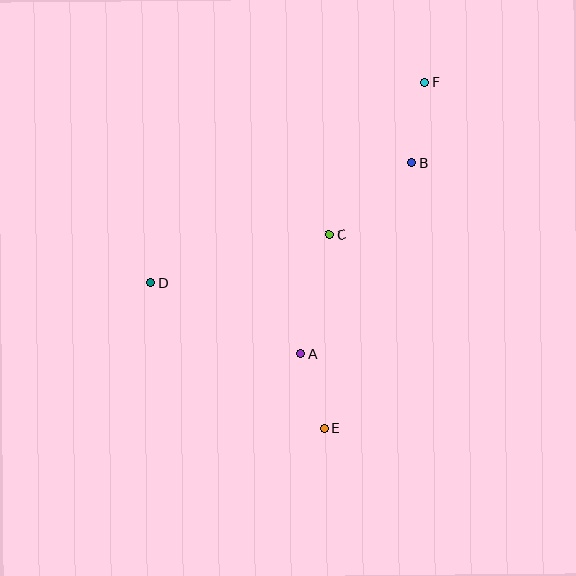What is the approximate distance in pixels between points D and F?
The distance between D and F is approximately 340 pixels.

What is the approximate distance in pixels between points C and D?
The distance between C and D is approximately 185 pixels.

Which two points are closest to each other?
Points A and E are closest to each other.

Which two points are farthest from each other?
Points E and F are farthest from each other.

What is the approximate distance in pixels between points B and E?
The distance between B and E is approximately 279 pixels.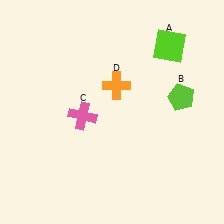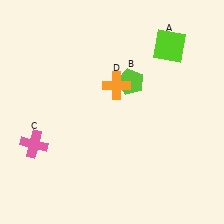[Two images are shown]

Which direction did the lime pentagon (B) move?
The lime pentagon (B) moved left.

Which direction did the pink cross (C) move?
The pink cross (C) moved left.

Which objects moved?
The objects that moved are: the lime pentagon (B), the pink cross (C).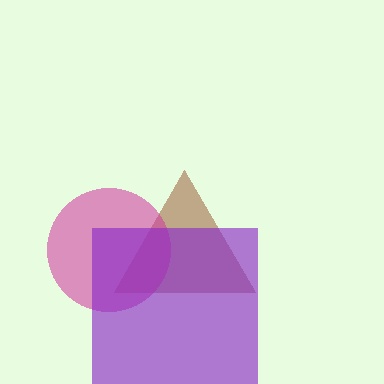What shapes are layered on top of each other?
The layered shapes are: a brown triangle, a magenta circle, a purple square.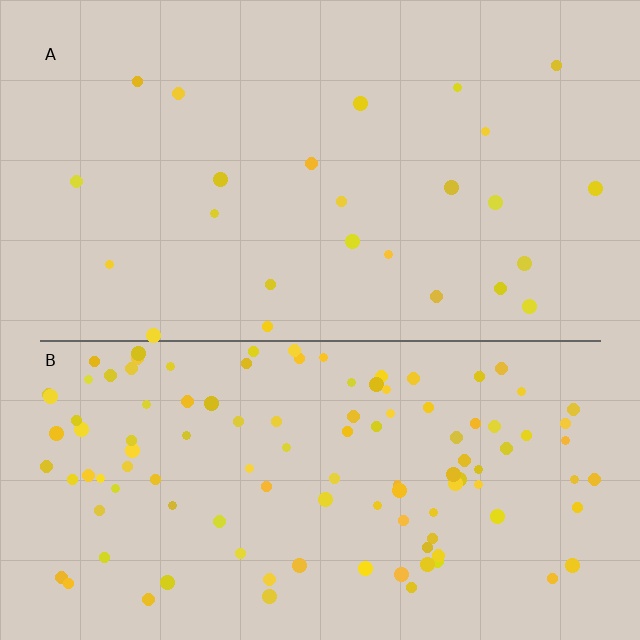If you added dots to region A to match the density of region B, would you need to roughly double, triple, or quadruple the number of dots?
Approximately quadruple.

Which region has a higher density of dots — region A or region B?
B (the bottom).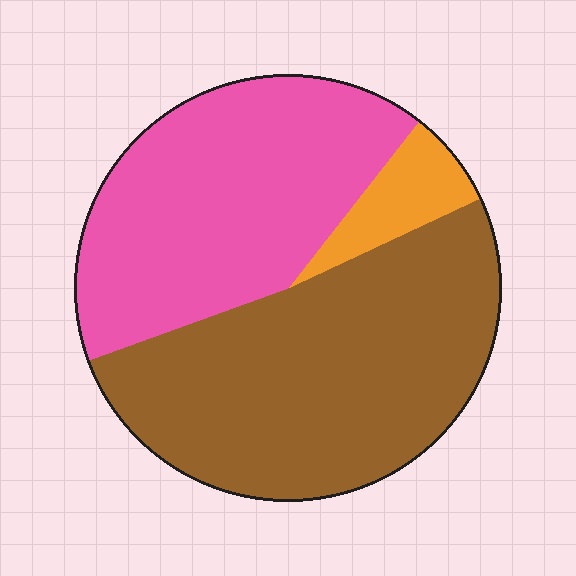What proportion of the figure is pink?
Pink covers roughly 40% of the figure.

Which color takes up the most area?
Brown, at roughly 50%.